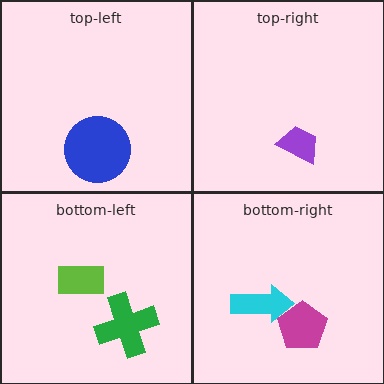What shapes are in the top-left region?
The blue circle.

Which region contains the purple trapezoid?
The top-right region.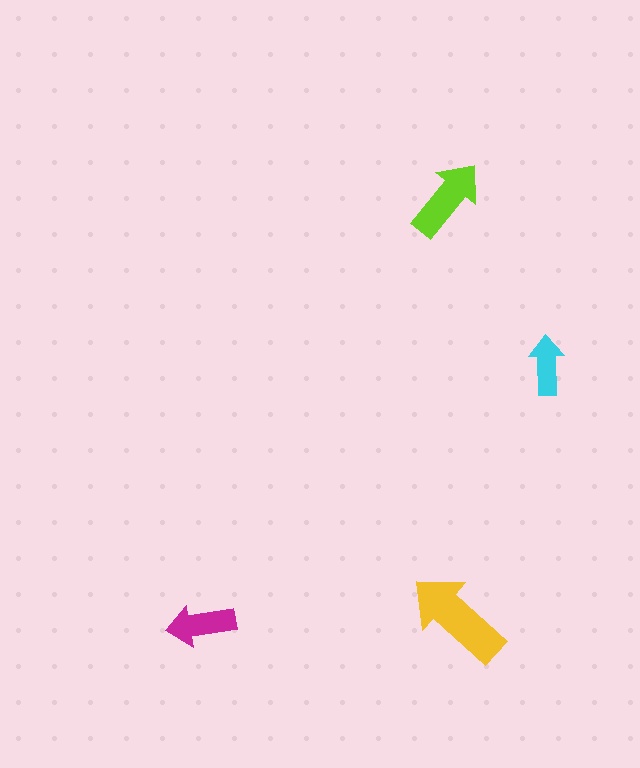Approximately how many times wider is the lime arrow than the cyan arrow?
About 1.5 times wider.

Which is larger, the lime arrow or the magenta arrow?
The lime one.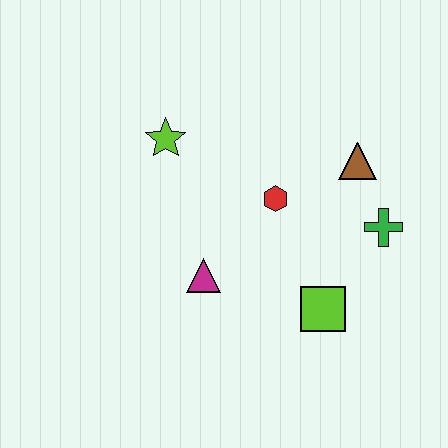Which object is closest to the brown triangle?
The green cross is closest to the brown triangle.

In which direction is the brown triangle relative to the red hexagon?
The brown triangle is to the right of the red hexagon.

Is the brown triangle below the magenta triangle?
No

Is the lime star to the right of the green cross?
No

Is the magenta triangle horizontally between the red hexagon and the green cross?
No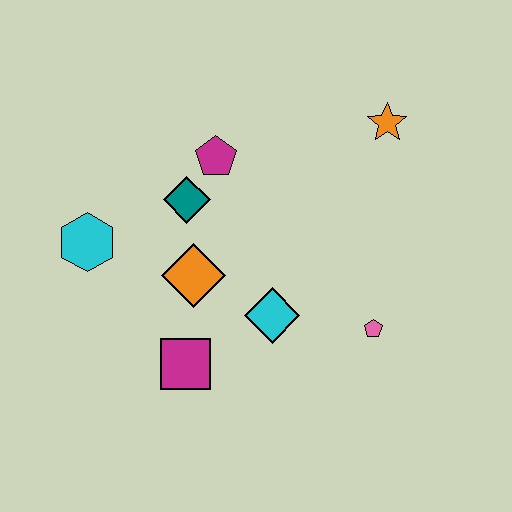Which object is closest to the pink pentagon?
The cyan diamond is closest to the pink pentagon.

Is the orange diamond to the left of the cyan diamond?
Yes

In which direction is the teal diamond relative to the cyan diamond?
The teal diamond is above the cyan diamond.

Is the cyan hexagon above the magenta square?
Yes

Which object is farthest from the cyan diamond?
The orange star is farthest from the cyan diamond.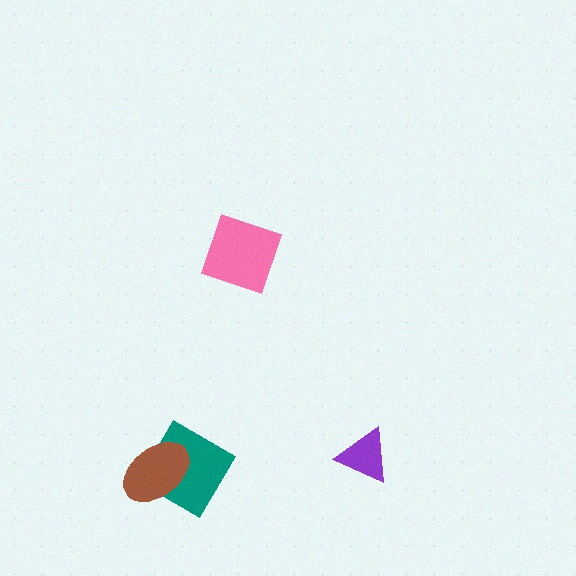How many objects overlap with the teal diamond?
1 object overlaps with the teal diamond.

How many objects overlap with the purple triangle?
0 objects overlap with the purple triangle.